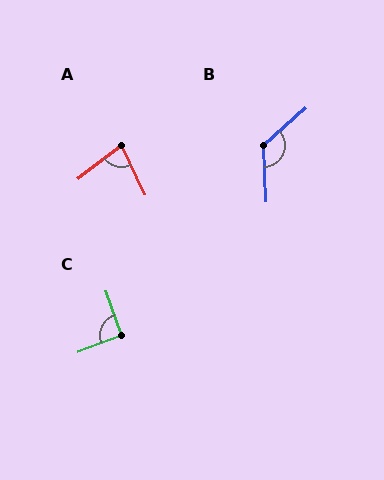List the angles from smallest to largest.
A (78°), C (91°), B (129°).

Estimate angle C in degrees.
Approximately 91 degrees.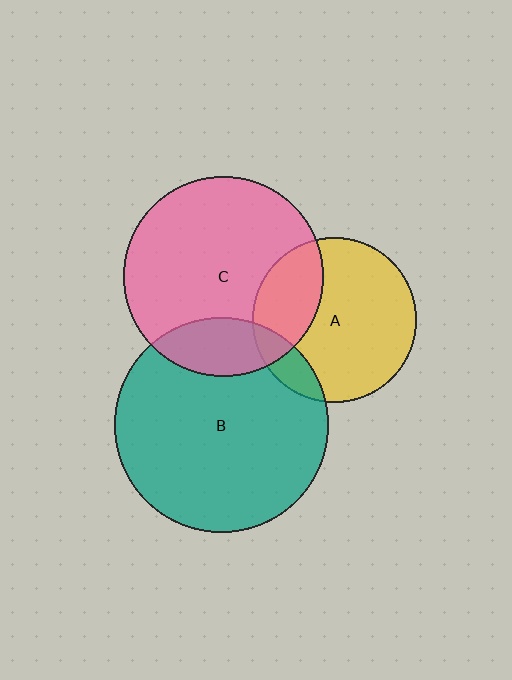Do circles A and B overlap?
Yes.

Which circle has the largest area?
Circle B (teal).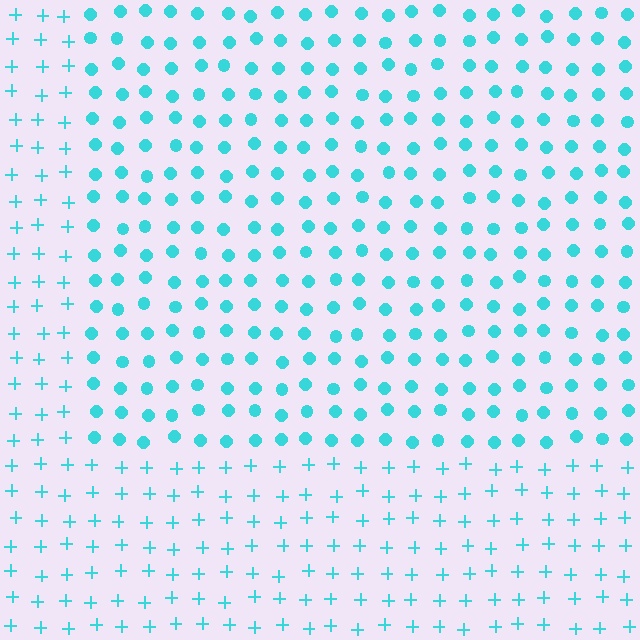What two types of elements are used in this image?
The image uses circles inside the rectangle region and plus signs outside it.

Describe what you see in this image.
The image is filled with small cyan elements arranged in a uniform grid. A rectangle-shaped region contains circles, while the surrounding area contains plus signs. The boundary is defined purely by the change in element shape.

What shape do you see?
I see a rectangle.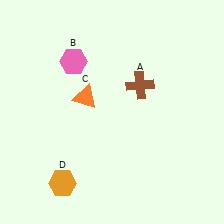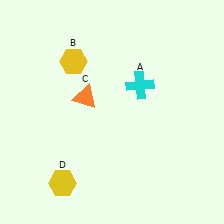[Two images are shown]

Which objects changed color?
A changed from brown to cyan. B changed from pink to yellow. D changed from orange to yellow.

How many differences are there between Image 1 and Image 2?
There are 3 differences between the two images.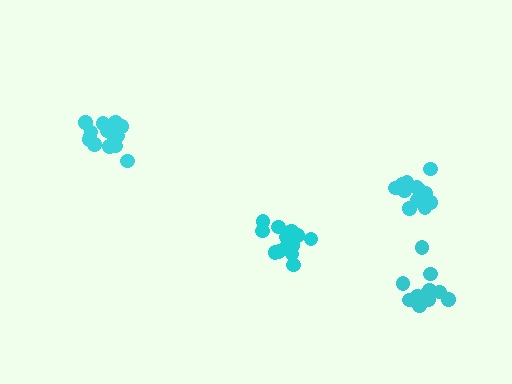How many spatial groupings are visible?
There are 4 spatial groupings.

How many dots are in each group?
Group 1: 16 dots, Group 2: 13 dots, Group 3: 15 dots, Group 4: 11 dots (55 total).